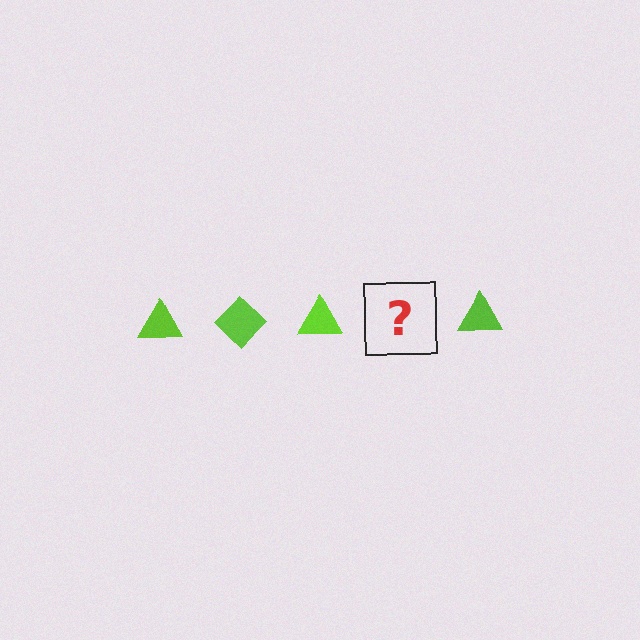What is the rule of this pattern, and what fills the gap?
The rule is that the pattern cycles through triangle, diamond shapes in lime. The gap should be filled with a lime diamond.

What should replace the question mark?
The question mark should be replaced with a lime diamond.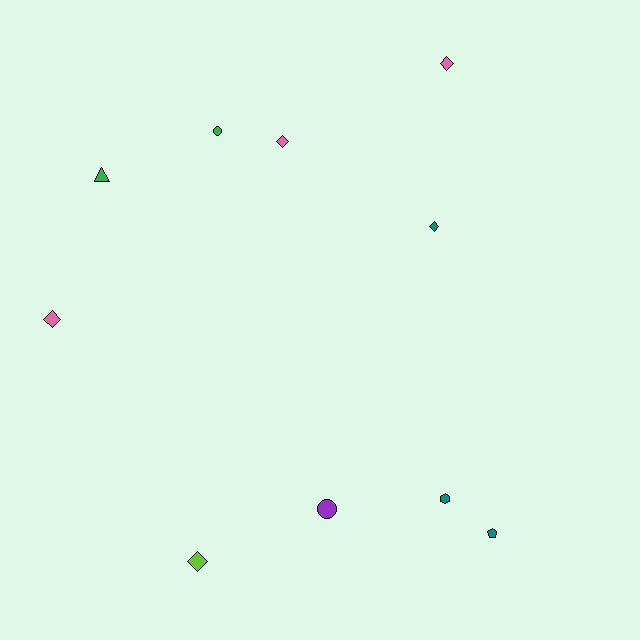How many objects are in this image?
There are 10 objects.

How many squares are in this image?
There are no squares.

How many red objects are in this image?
There are no red objects.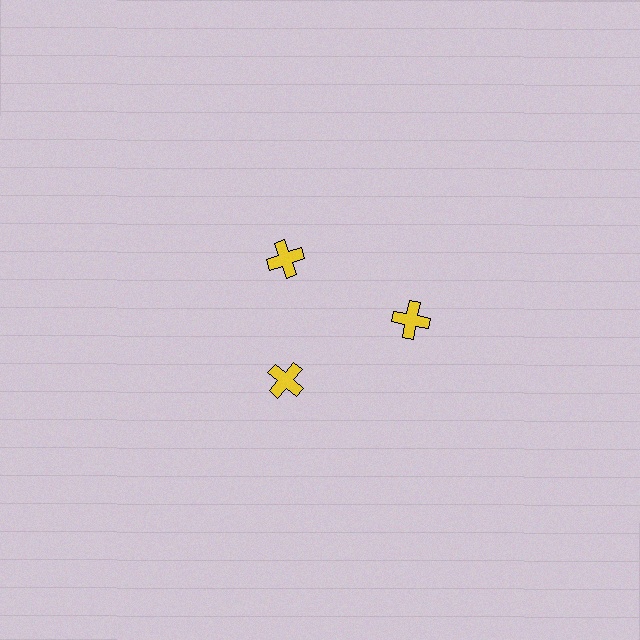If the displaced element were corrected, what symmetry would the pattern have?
It would have 3-fold rotational symmetry — the pattern would map onto itself every 120 degrees.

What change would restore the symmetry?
The symmetry would be restored by moving it inward, back onto the ring so that all 3 crosses sit at equal angles and equal distance from the center.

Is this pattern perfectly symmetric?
No. The 3 yellow crosses are arranged in a ring, but one element near the 3 o'clock position is pushed outward from the center, breaking the 3-fold rotational symmetry.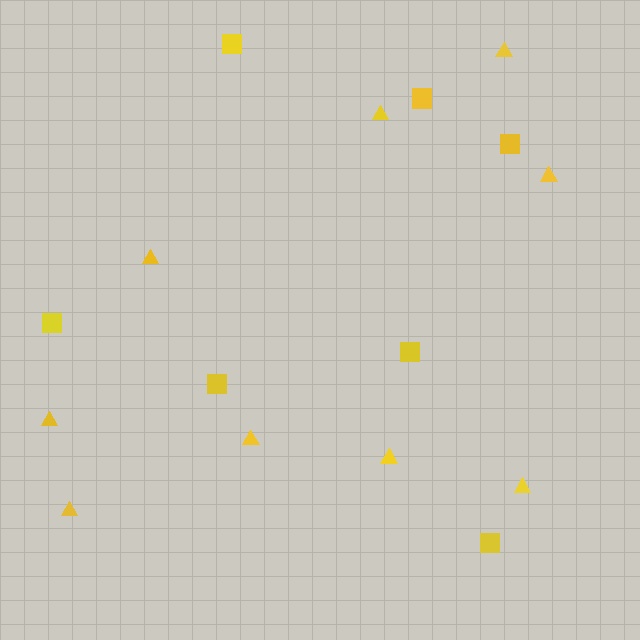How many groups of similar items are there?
There are 2 groups: one group of squares (7) and one group of triangles (9).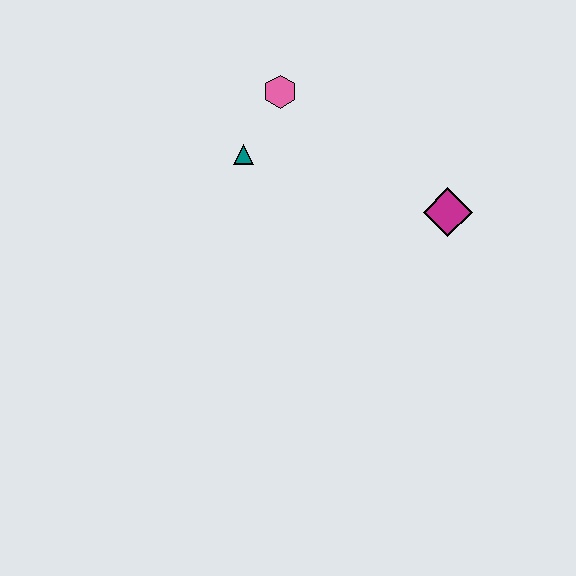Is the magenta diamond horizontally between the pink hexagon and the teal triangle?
No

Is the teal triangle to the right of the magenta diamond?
No